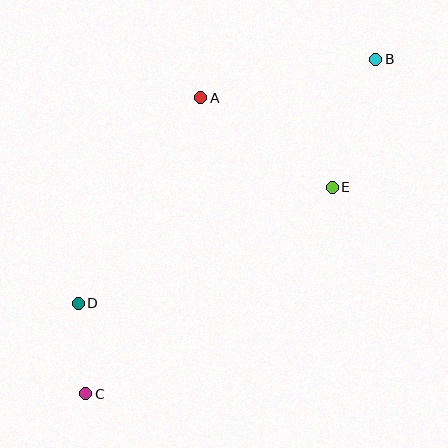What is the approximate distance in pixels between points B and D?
The distance between B and D is approximately 385 pixels.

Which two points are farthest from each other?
Points B and C are farthest from each other.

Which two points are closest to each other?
Points C and D are closest to each other.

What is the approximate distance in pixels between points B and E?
The distance between B and E is approximately 135 pixels.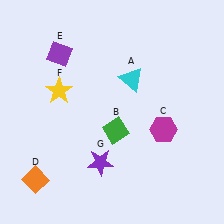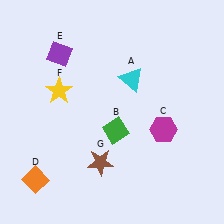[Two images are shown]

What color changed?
The star (G) changed from purple in Image 1 to brown in Image 2.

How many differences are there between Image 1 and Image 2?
There is 1 difference between the two images.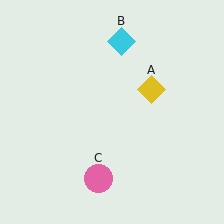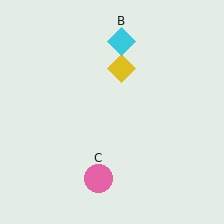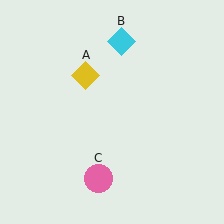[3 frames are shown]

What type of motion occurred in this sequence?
The yellow diamond (object A) rotated counterclockwise around the center of the scene.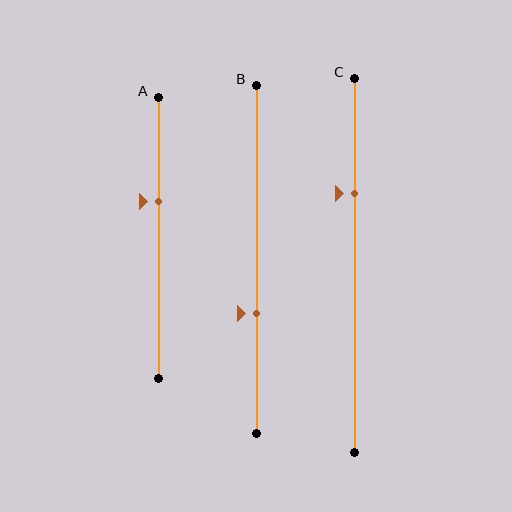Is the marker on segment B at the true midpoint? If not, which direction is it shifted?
No, the marker on segment B is shifted downward by about 16% of the segment length.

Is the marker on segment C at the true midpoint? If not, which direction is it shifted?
No, the marker on segment C is shifted upward by about 19% of the segment length.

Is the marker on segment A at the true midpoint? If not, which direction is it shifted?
No, the marker on segment A is shifted upward by about 13% of the segment length.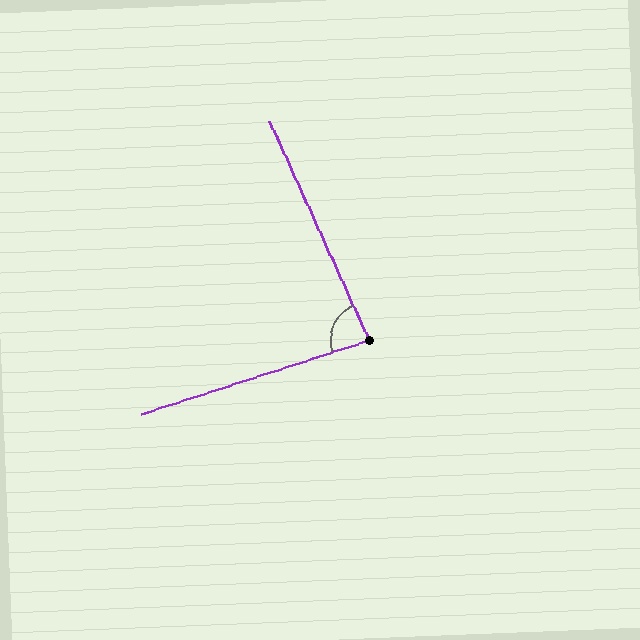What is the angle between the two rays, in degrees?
Approximately 83 degrees.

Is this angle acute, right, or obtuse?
It is acute.